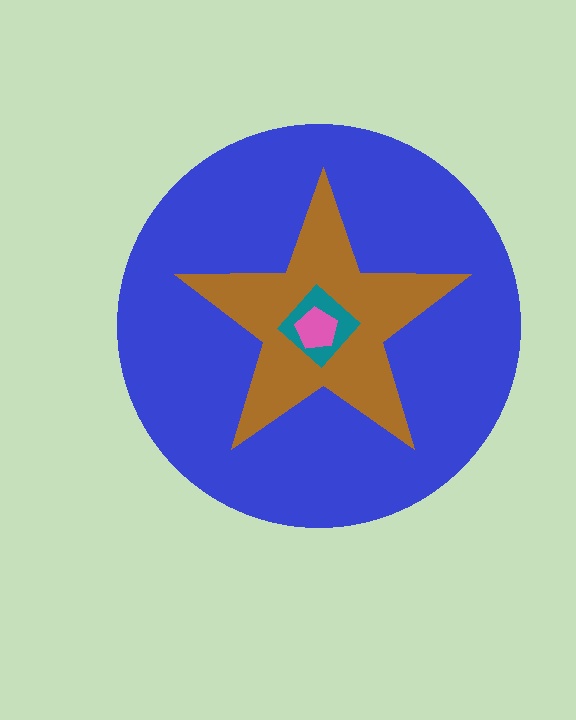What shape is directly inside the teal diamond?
The pink pentagon.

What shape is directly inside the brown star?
The teal diamond.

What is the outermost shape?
The blue circle.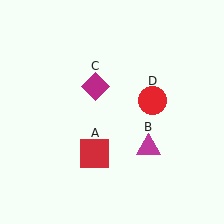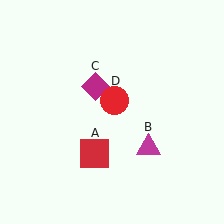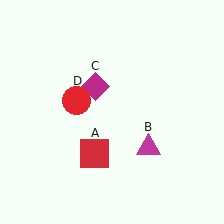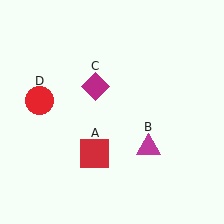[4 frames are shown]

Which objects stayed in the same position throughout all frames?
Red square (object A) and magenta triangle (object B) and magenta diamond (object C) remained stationary.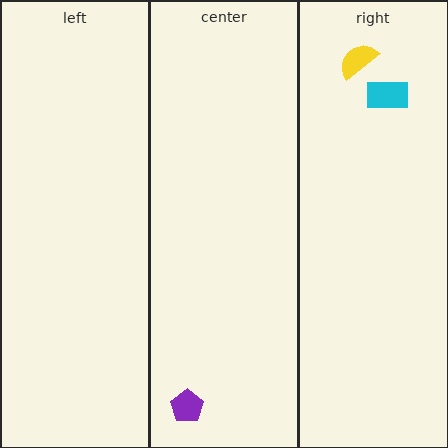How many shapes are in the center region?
1.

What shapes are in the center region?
The purple pentagon.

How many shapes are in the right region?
2.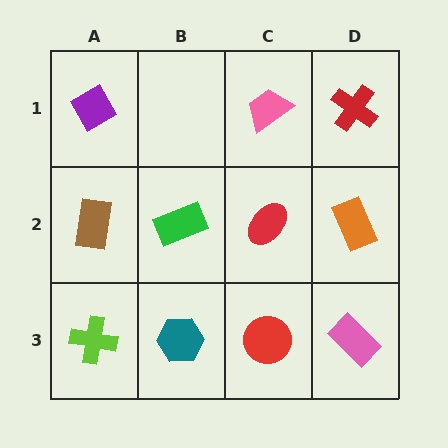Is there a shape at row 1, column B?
No, that cell is empty.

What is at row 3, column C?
A red circle.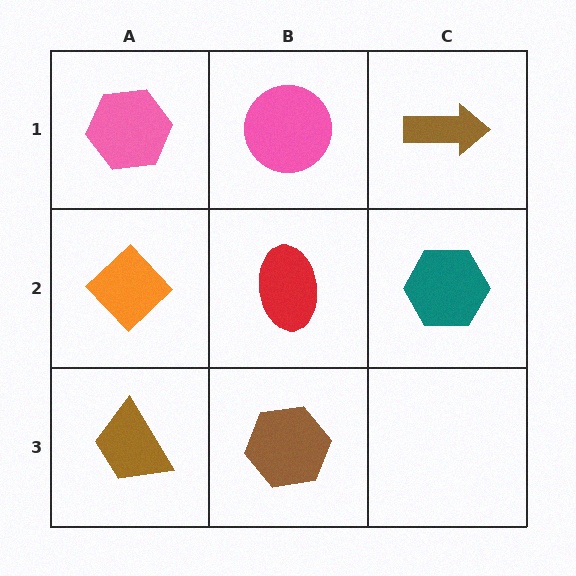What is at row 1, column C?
A brown arrow.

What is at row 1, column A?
A pink hexagon.